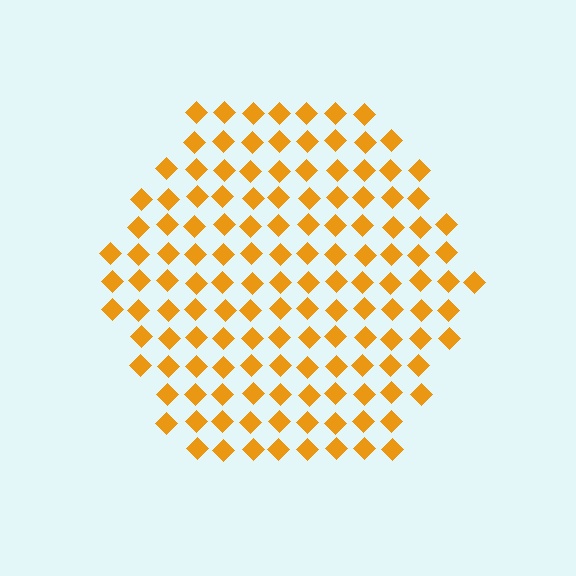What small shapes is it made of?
It is made of small diamonds.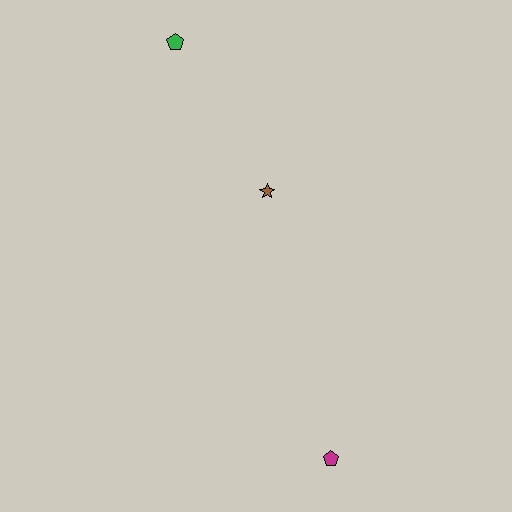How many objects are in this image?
There are 3 objects.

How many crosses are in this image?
There are no crosses.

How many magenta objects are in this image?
There is 1 magenta object.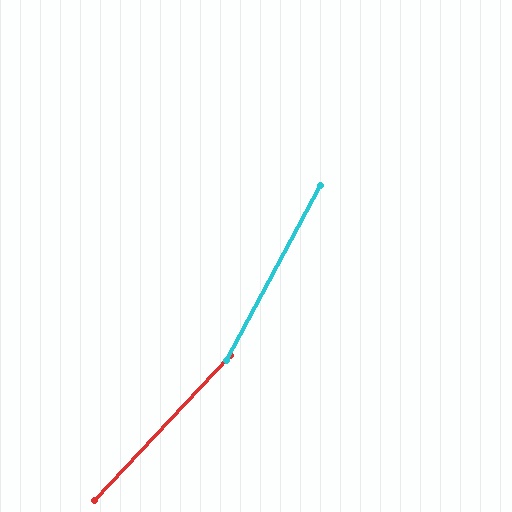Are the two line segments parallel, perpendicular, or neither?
Neither parallel nor perpendicular — they differ by about 15°.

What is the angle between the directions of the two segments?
Approximately 15 degrees.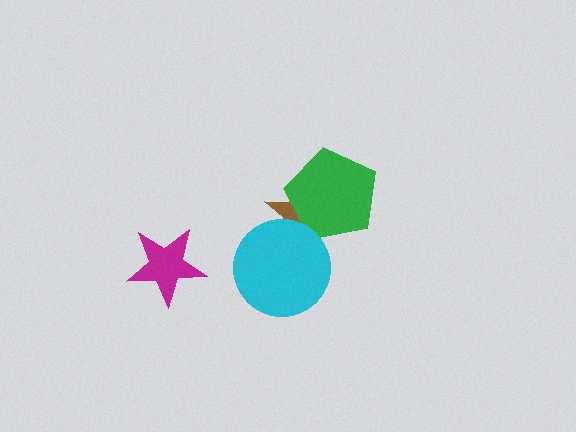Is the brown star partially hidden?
Yes, it is partially covered by another shape.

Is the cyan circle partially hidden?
No, no other shape covers it.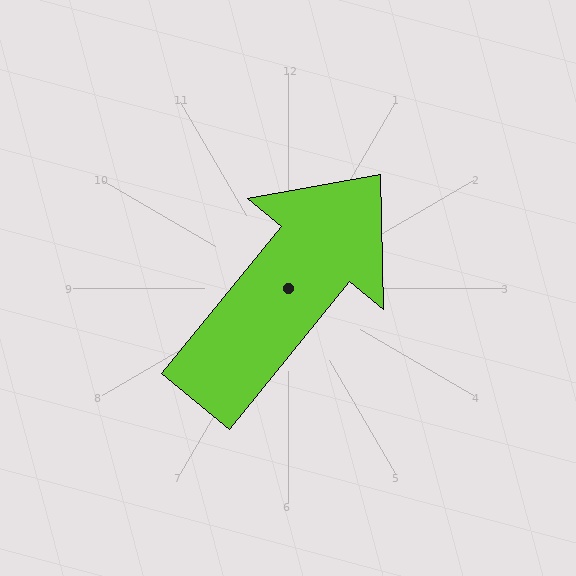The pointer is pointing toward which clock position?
Roughly 1 o'clock.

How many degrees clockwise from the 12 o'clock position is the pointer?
Approximately 39 degrees.